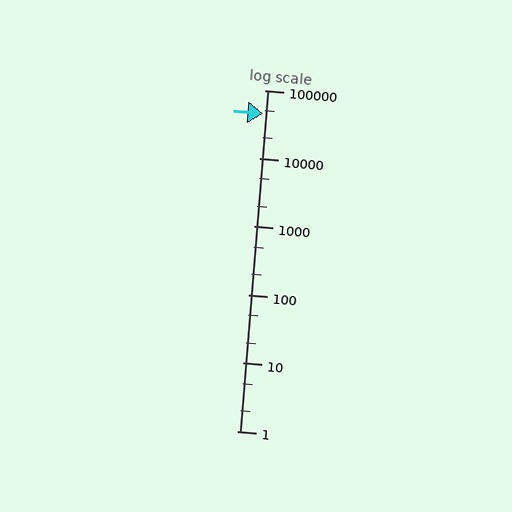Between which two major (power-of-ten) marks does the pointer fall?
The pointer is between 10000 and 100000.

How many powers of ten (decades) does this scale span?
The scale spans 5 decades, from 1 to 100000.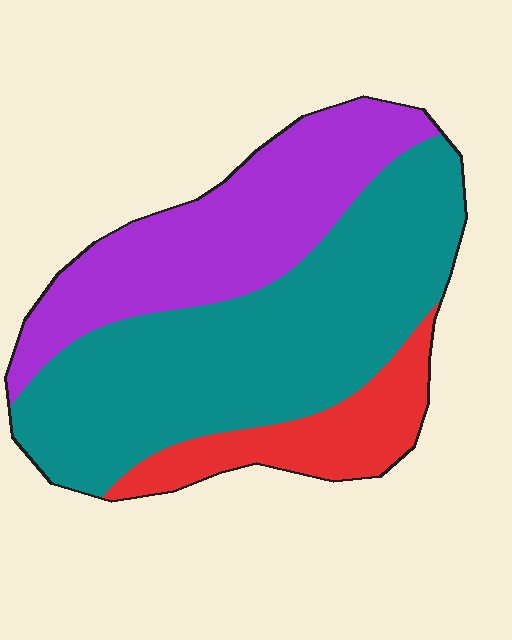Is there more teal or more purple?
Teal.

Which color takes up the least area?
Red, at roughly 15%.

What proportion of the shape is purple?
Purple covers 32% of the shape.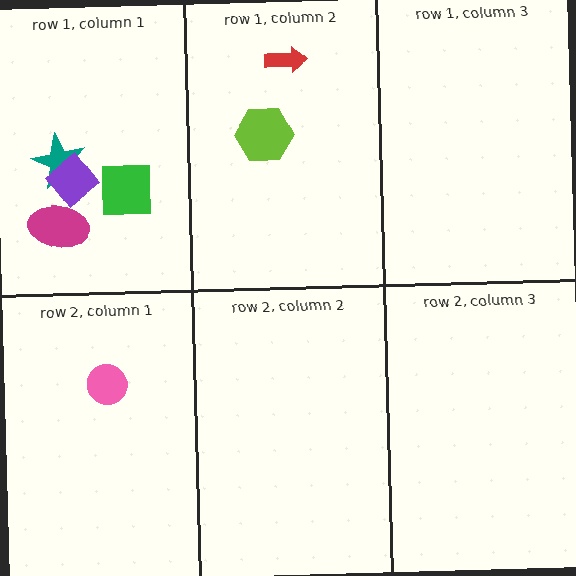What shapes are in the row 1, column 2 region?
The red arrow, the lime hexagon.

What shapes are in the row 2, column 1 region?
The pink circle.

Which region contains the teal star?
The row 1, column 1 region.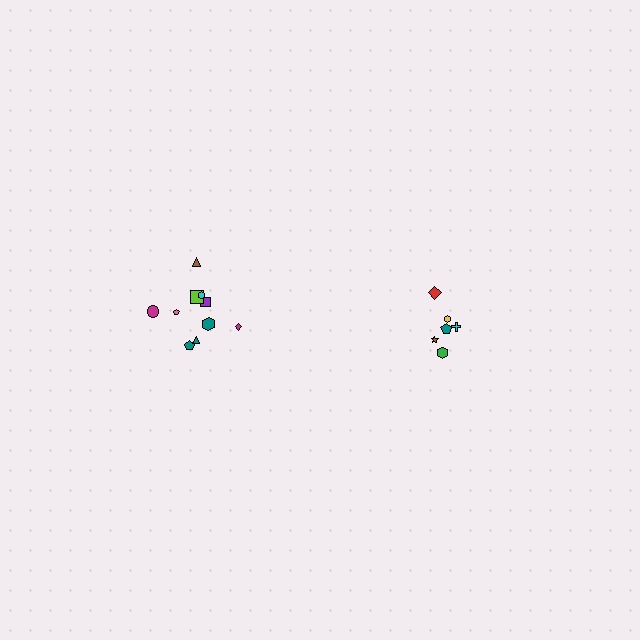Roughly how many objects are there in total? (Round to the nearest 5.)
Roughly 15 objects in total.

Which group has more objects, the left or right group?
The left group.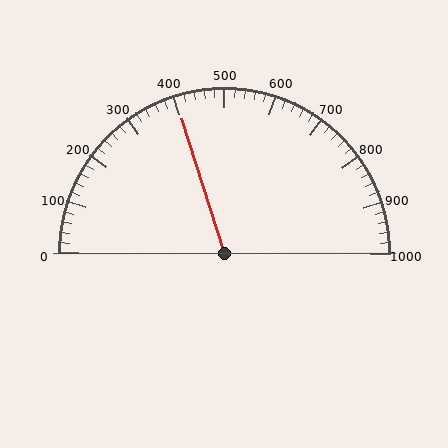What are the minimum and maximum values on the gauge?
The gauge ranges from 0 to 1000.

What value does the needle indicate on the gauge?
The needle indicates approximately 400.